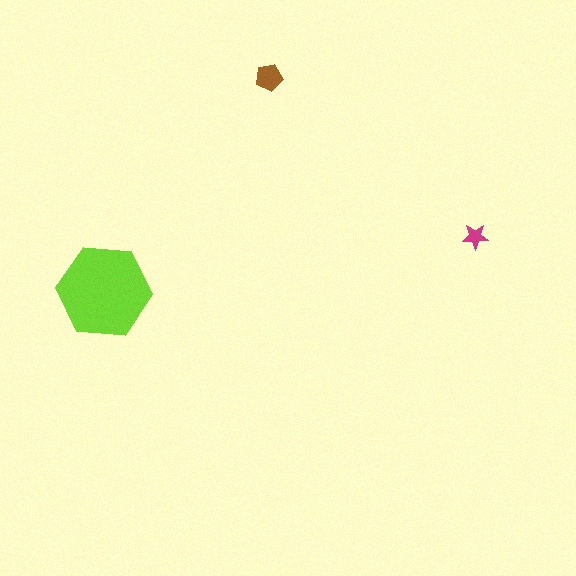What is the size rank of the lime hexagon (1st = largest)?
1st.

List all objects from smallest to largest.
The magenta star, the brown pentagon, the lime hexagon.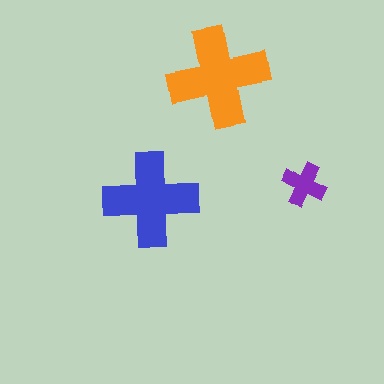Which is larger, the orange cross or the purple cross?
The orange one.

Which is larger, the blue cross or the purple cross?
The blue one.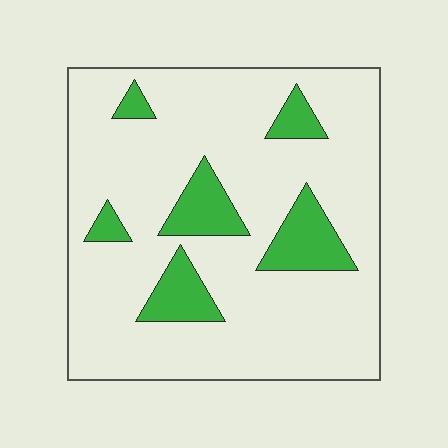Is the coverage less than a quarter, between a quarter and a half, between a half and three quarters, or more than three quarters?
Less than a quarter.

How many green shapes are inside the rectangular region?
6.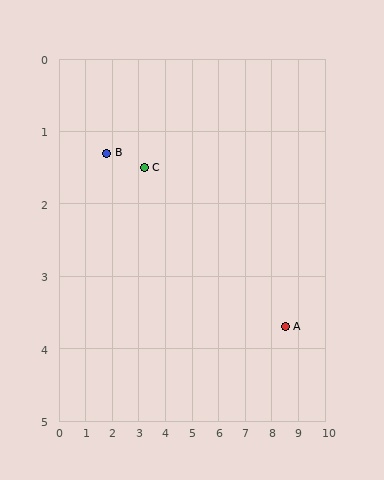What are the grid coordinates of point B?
Point B is at approximately (1.8, 1.3).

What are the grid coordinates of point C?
Point C is at approximately (3.2, 1.5).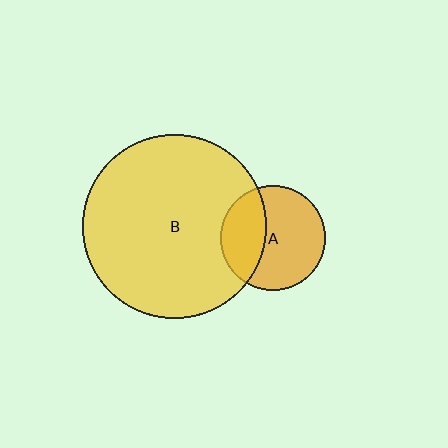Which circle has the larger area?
Circle B (yellow).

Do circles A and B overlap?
Yes.